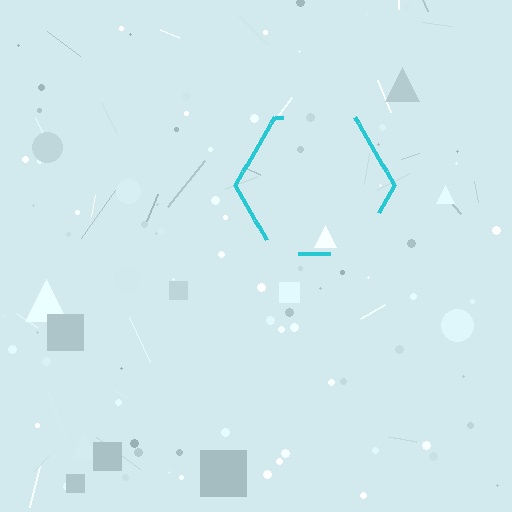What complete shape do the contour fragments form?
The contour fragments form a hexagon.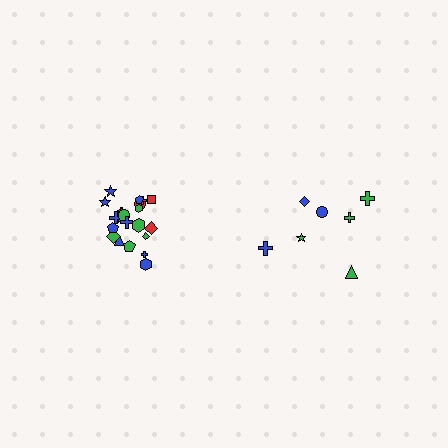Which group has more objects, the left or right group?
The left group.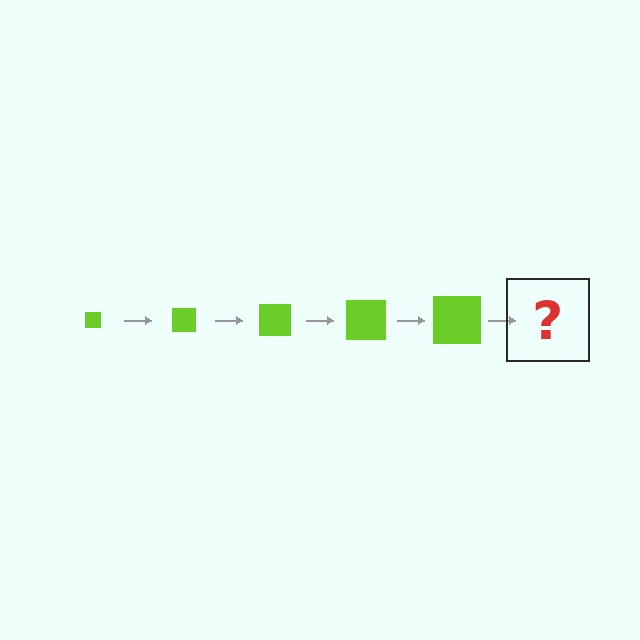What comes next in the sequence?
The next element should be a lime square, larger than the previous one.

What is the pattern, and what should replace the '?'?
The pattern is that the square gets progressively larger each step. The '?' should be a lime square, larger than the previous one.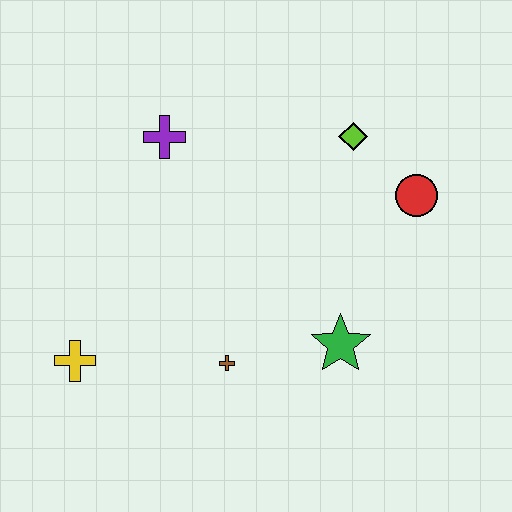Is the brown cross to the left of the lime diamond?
Yes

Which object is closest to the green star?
The brown cross is closest to the green star.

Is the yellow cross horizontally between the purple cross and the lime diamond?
No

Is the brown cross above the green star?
No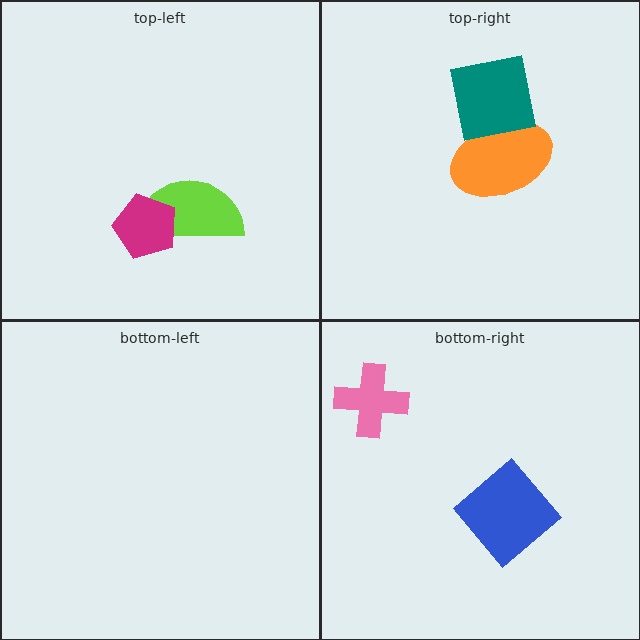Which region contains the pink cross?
The bottom-right region.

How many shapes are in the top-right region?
2.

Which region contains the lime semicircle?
The top-left region.